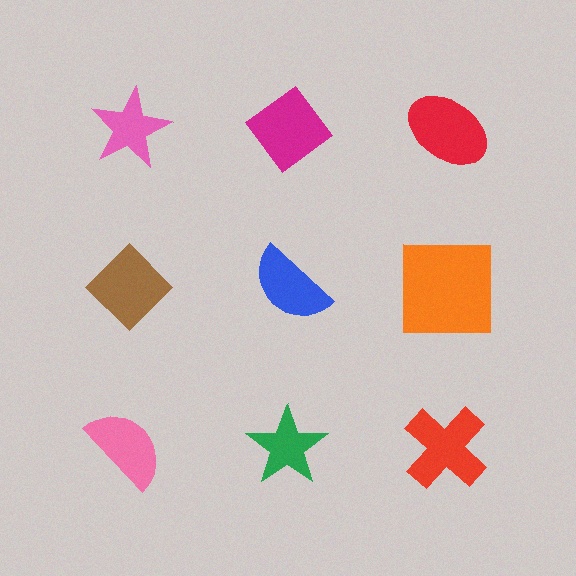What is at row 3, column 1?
A pink semicircle.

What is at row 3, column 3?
A red cross.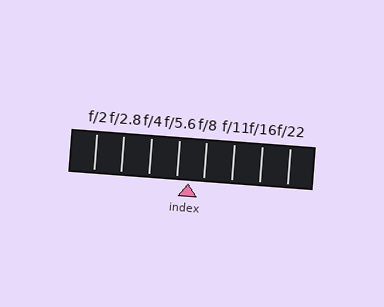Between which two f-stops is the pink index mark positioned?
The index mark is between f/5.6 and f/8.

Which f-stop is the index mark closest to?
The index mark is closest to f/5.6.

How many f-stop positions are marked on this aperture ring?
There are 8 f-stop positions marked.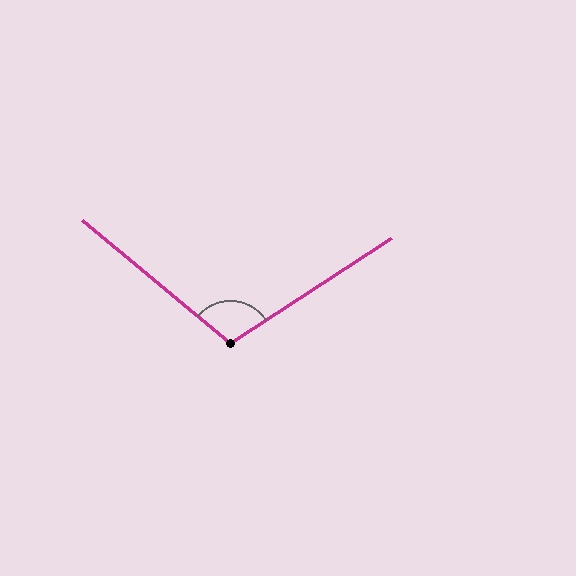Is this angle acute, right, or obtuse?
It is obtuse.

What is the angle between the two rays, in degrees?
Approximately 107 degrees.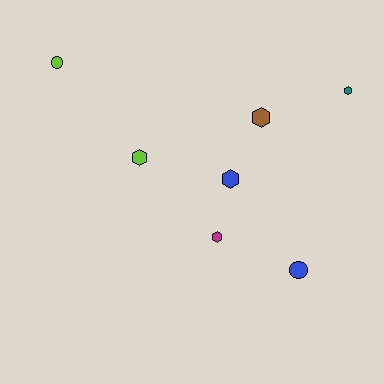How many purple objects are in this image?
There are no purple objects.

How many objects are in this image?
There are 7 objects.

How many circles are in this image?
There are 2 circles.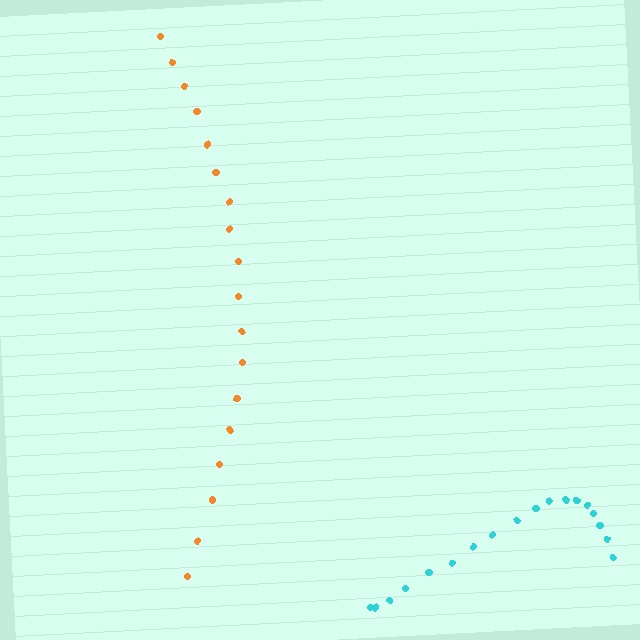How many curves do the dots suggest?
There are 2 distinct paths.